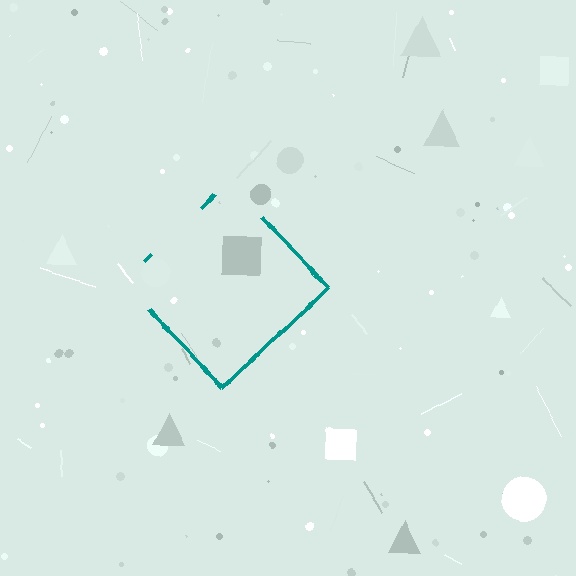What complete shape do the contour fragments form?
The contour fragments form a diamond.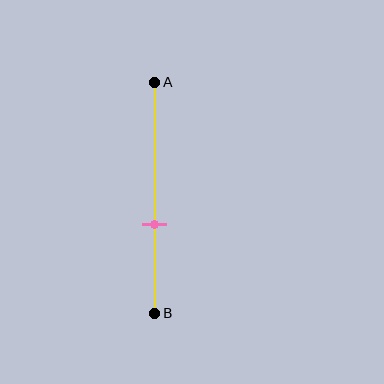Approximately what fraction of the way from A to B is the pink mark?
The pink mark is approximately 60% of the way from A to B.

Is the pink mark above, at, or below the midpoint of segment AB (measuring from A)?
The pink mark is below the midpoint of segment AB.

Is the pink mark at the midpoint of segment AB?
No, the mark is at about 60% from A, not at the 50% midpoint.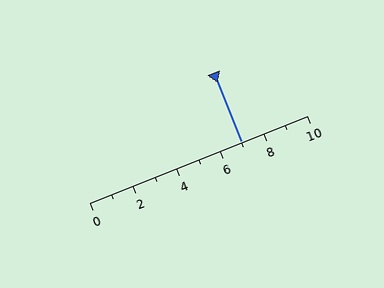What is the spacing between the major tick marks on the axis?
The major ticks are spaced 2 apart.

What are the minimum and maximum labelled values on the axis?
The axis runs from 0 to 10.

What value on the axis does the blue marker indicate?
The marker indicates approximately 7.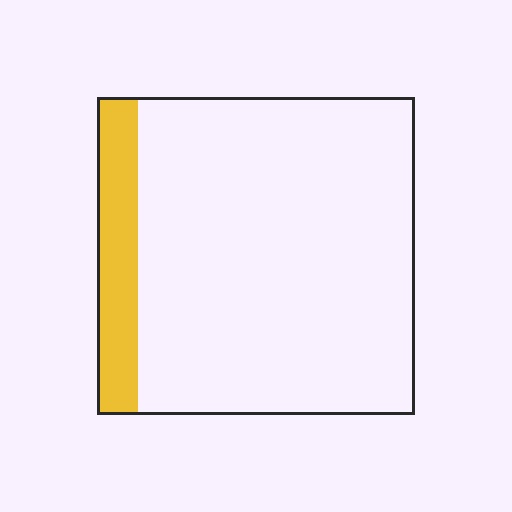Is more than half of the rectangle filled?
No.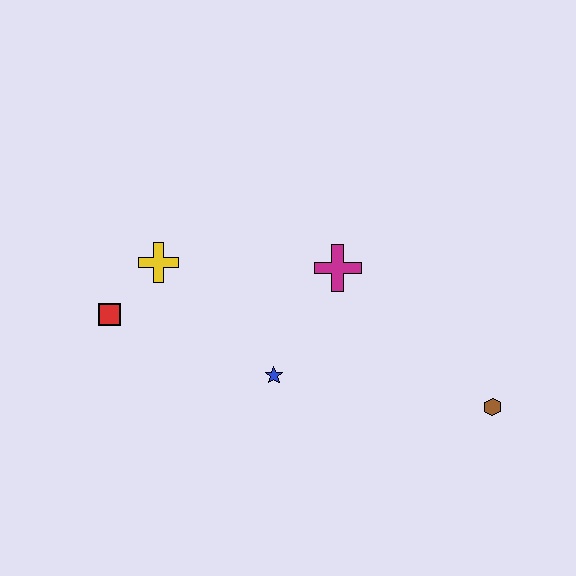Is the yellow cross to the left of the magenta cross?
Yes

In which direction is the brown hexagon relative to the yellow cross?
The brown hexagon is to the right of the yellow cross.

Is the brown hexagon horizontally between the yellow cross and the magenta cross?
No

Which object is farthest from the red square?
The brown hexagon is farthest from the red square.